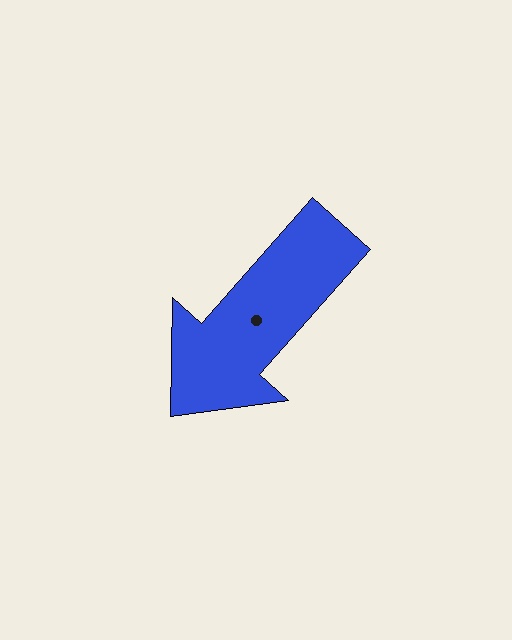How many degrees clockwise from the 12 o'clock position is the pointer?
Approximately 222 degrees.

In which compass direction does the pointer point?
Southwest.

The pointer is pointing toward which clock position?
Roughly 7 o'clock.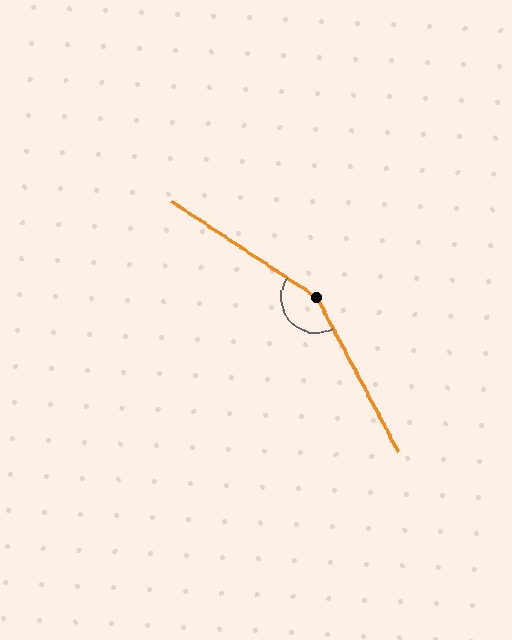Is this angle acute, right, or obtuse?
It is obtuse.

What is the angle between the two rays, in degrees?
Approximately 152 degrees.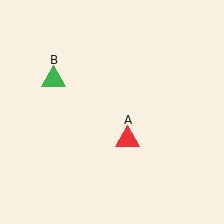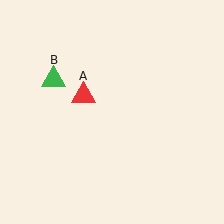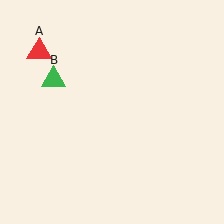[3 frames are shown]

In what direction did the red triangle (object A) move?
The red triangle (object A) moved up and to the left.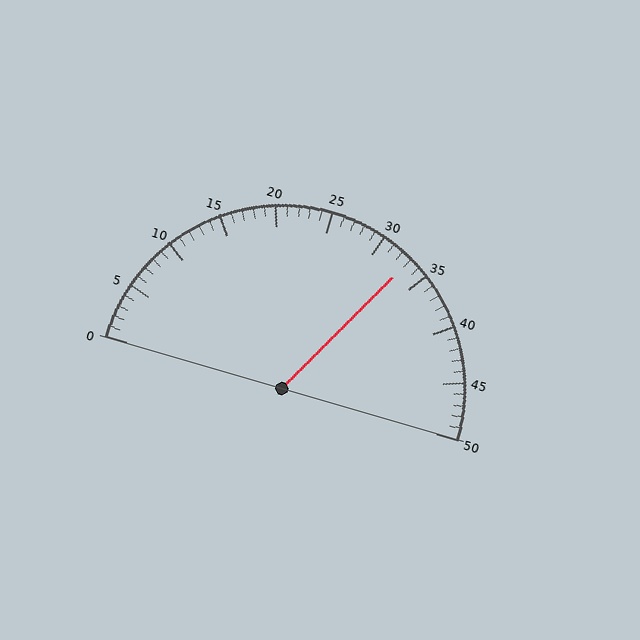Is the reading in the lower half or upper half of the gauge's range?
The reading is in the upper half of the range (0 to 50).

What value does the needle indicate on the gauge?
The needle indicates approximately 33.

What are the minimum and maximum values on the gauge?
The gauge ranges from 0 to 50.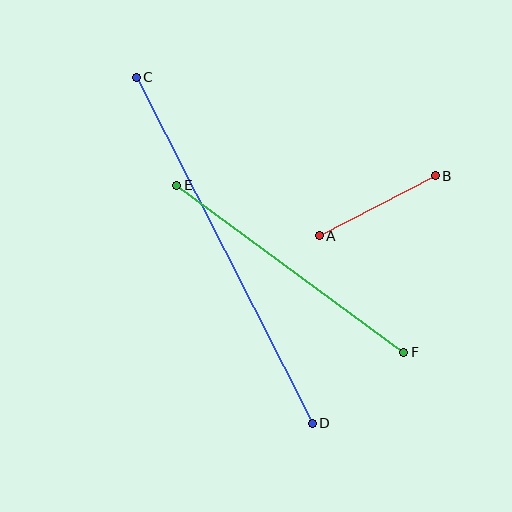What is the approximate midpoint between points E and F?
The midpoint is at approximately (290, 269) pixels.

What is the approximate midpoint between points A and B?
The midpoint is at approximately (377, 206) pixels.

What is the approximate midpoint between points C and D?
The midpoint is at approximately (224, 250) pixels.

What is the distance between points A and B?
The distance is approximately 131 pixels.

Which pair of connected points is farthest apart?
Points C and D are farthest apart.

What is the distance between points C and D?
The distance is approximately 388 pixels.